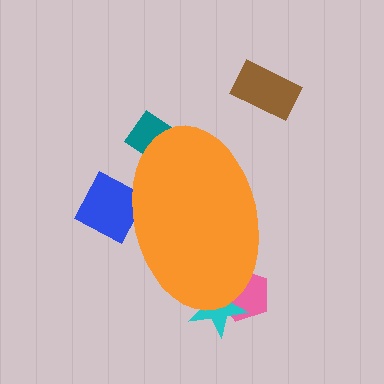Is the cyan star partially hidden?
Yes, the cyan star is partially hidden behind the orange ellipse.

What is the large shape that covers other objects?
An orange ellipse.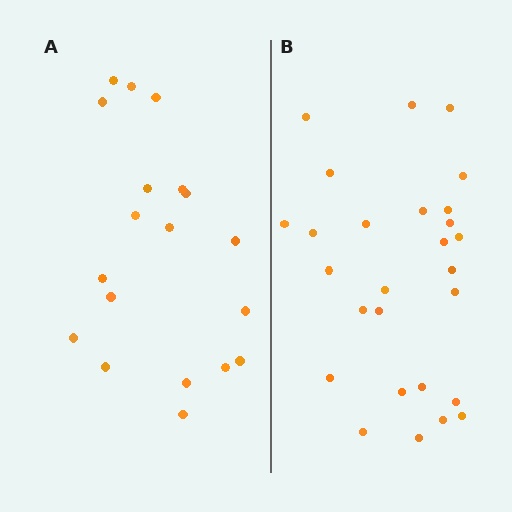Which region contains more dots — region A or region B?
Region B (the right region) has more dots.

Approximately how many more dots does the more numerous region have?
Region B has roughly 8 or so more dots than region A.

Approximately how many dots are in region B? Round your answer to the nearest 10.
About 30 dots. (The exact count is 27, which rounds to 30.)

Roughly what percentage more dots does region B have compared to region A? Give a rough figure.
About 40% more.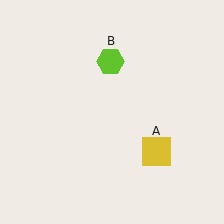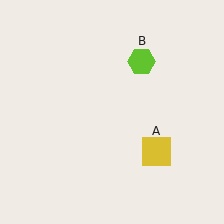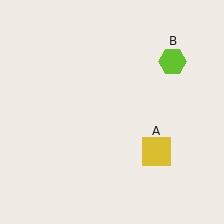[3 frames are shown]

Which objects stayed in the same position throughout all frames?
Yellow square (object A) remained stationary.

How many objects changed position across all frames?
1 object changed position: lime hexagon (object B).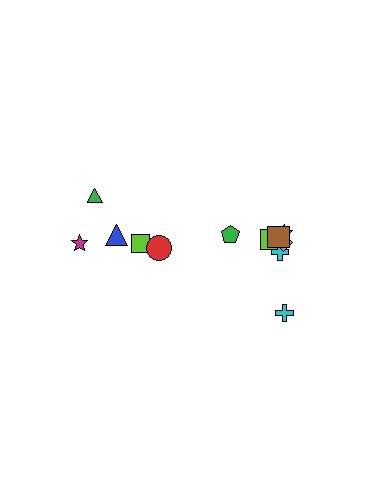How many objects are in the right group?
There are 7 objects.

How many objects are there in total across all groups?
There are 12 objects.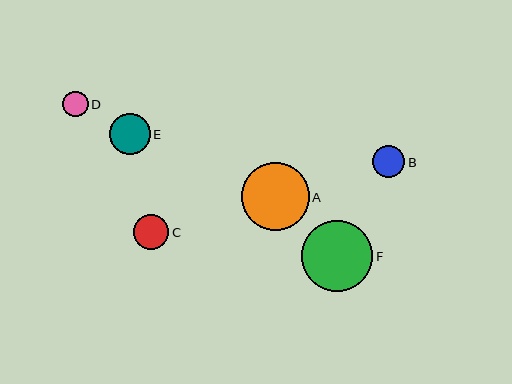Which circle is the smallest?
Circle D is the smallest with a size of approximately 25 pixels.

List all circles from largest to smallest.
From largest to smallest: F, A, E, C, B, D.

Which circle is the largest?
Circle F is the largest with a size of approximately 71 pixels.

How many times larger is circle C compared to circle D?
Circle C is approximately 1.4 times the size of circle D.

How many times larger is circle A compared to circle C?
Circle A is approximately 1.9 times the size of circle C.